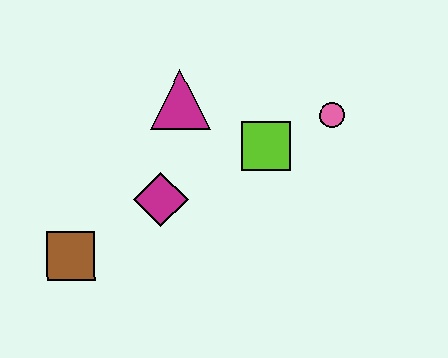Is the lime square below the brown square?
No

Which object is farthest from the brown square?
The pink circle is farthest from the brown square.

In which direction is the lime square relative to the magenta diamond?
The lime square is to the right of the magenta diamond.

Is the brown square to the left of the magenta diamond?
Yes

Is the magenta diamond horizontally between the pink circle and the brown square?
Yes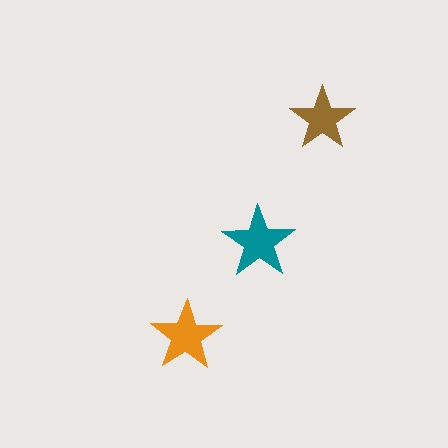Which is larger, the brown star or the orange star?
The orange one.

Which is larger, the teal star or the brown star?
The teal one.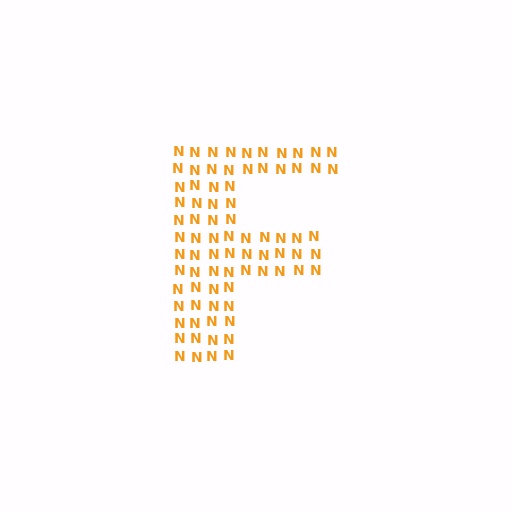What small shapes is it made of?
It is made of small letter N's.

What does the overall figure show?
The overall figure shows the letter F.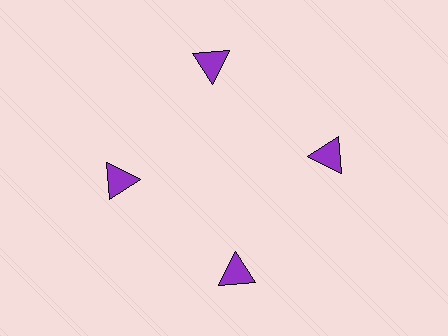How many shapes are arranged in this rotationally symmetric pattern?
There are 4 shapes, arranged in 4 groups of 1.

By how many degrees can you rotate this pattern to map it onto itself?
The pattern maps onto itself every 90 degrees of rotation.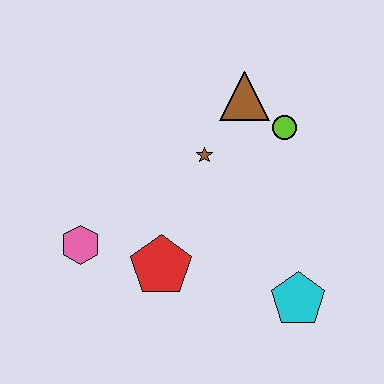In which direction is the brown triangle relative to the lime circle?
The brown triangle is to the left of the lime circle.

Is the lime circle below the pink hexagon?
No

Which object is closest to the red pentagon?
The pink hexagon is closest to the red pentagon.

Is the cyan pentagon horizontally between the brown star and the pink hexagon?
No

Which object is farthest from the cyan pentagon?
The pink hexagon is farthest from the cyan pentagon.